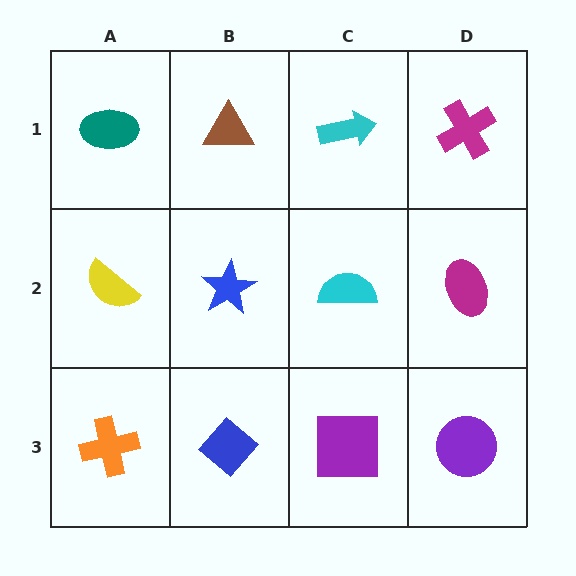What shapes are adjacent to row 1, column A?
A yellow semicircle (row 2, column A), a brown triangle (row 1, column B).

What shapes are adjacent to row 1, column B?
A blue star (row 2, column B), a teal ellipse (row 1, column A), a cyan arrow (row 1, column C).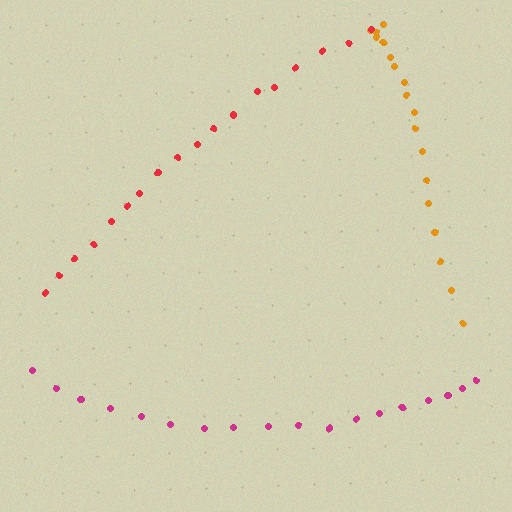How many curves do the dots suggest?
There are 3 distinct paths.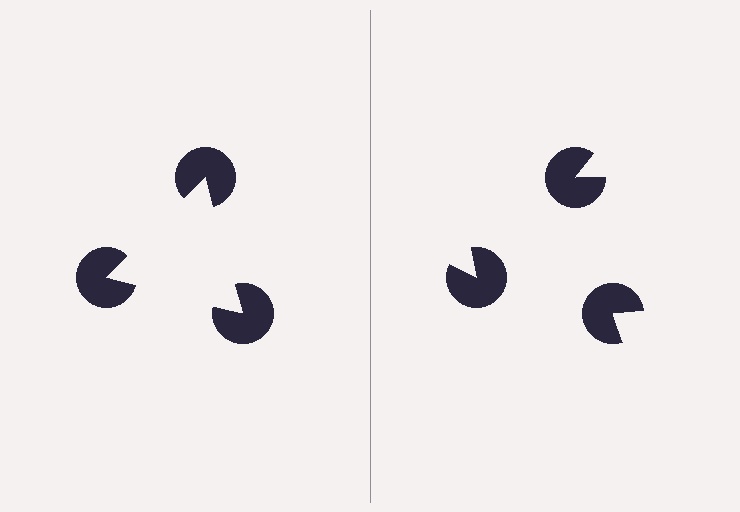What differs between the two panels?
The pac-man discs are positioned identically on both sides; only the wedge orientations differ. On the left they align to a triangle; on the right they are misaligned.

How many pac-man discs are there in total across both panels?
6 — 3 on each side.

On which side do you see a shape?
An illusory triangle appears on the left side. On the right side the wedge cuts are rotated, so no coherent shape forms.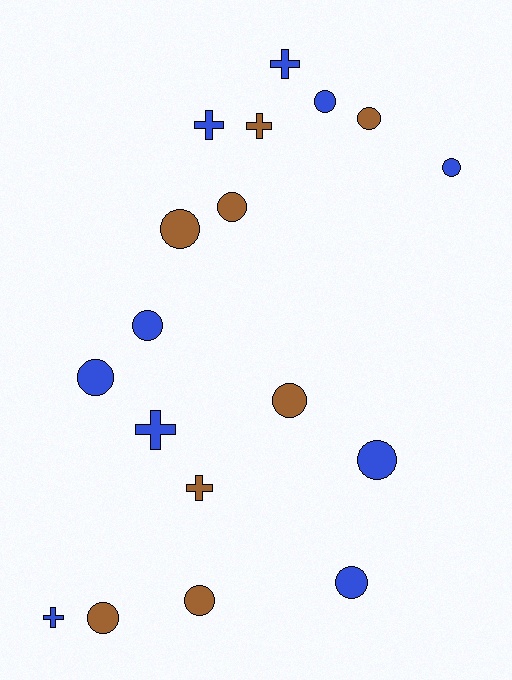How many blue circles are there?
There are 6 blue circles.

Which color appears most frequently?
Blue, with 10 objects.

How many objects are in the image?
There are 18 objects.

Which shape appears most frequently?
Circle, with 12 objects.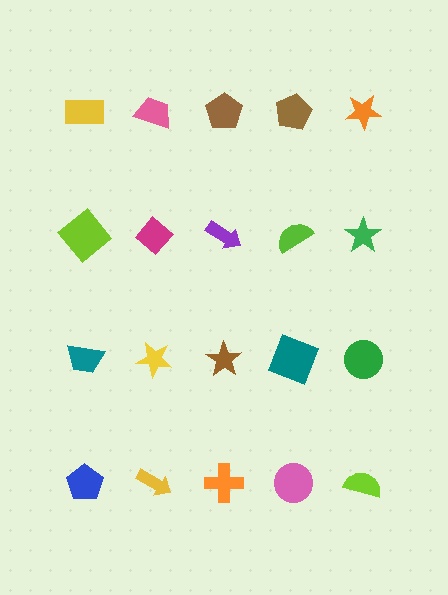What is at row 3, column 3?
A brown star.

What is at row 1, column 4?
A brown pentagon.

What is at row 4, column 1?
A blue pentagon.